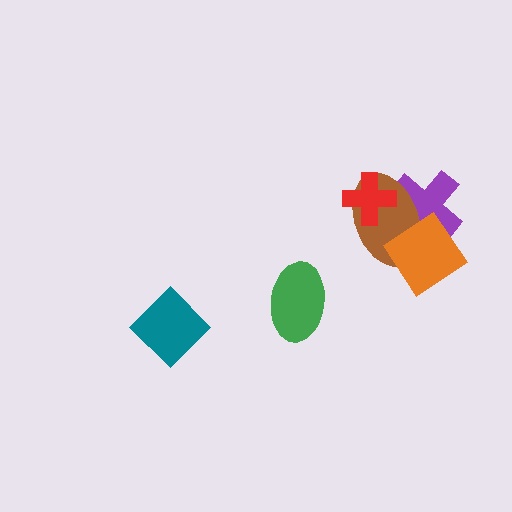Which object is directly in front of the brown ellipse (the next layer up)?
The orange diamond is directly in front of the brown ellipse.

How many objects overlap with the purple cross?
3 objects overlap with the purple cross.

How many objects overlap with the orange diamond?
2 objects overlap with the orange diamond.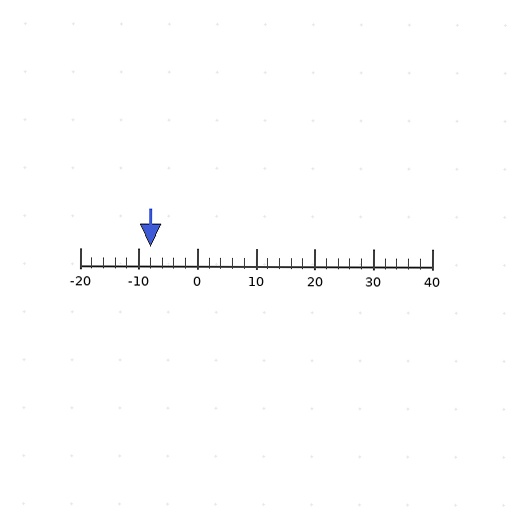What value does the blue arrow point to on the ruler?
The blue arrow points to approximately -8.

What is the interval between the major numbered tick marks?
The major tick marks are spaced 10 units apart.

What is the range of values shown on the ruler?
The ruler shows values from -20 to 40.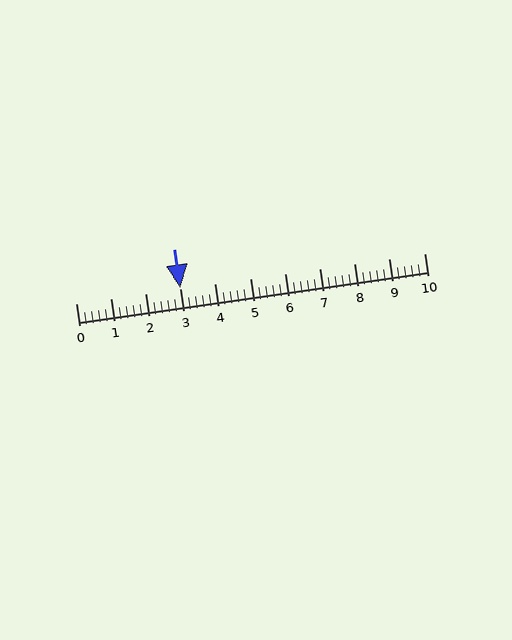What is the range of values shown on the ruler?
The ruler shows values from 0 to 10.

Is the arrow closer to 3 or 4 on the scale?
The arrow is closer to 3.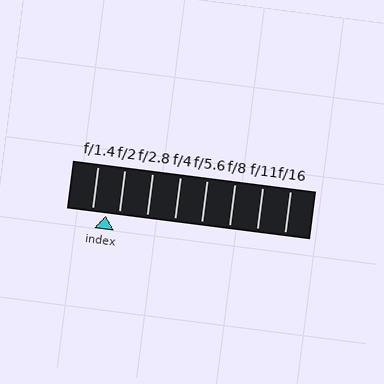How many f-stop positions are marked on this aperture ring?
There are 8 f-stop positions marked.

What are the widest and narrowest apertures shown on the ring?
The widest aperture shown is f/1.4 and the narrowest is f/16.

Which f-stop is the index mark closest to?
The index mark is closest to f/2.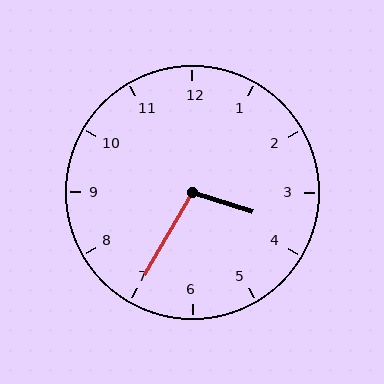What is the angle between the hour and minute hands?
Approximately 102 degrees.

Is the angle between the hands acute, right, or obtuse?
It is obtuse.